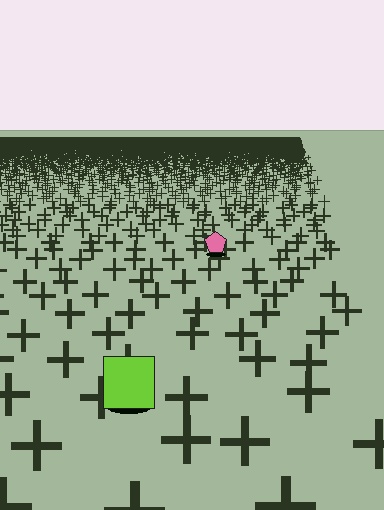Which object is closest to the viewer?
The lime square is closest. The texture marks near it are larger and more spread out.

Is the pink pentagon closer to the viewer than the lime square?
No. The lime square is closer — you can tell from the texture gradient: the ground texture is coarser near it.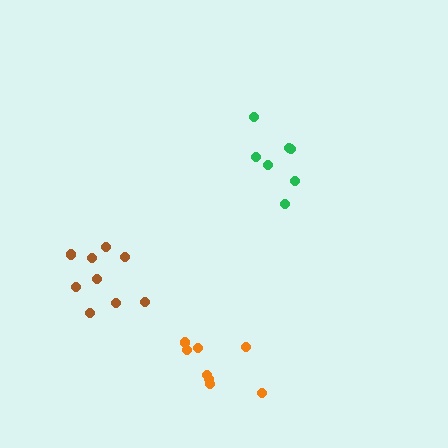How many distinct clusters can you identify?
There are 3 distinct clusters.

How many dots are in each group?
Group 1: 8 dots, Group 2: 7 dots, Group 3: 9 dots (24 total).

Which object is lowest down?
The orange cluster is bottommost.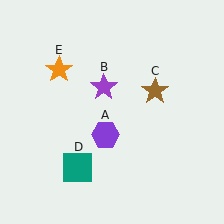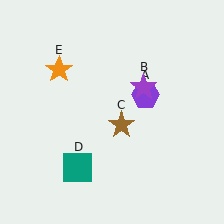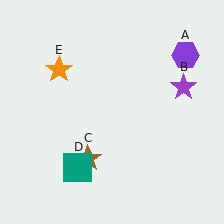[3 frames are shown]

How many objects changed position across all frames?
3 objects changed position: purple hexagon (object A), purple star (object B), brown star (object C).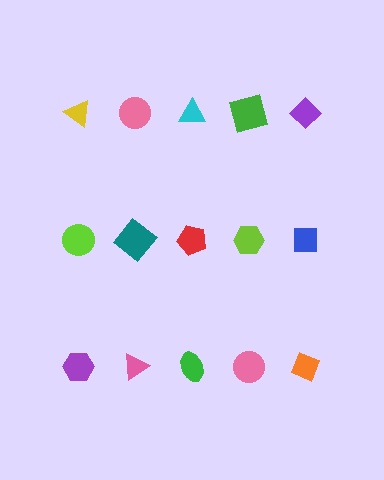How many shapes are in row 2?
5 shapes.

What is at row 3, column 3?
A green ellipse.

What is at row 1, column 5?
A purple diamond.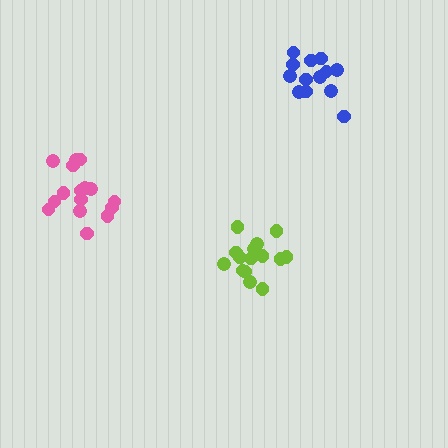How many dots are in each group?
Group 1: 15 dots, Group 2: 13 dots, Group 3: 16 dots (44 total).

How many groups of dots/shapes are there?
There are 3 groups.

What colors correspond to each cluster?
The clusters are colored: lime, blue, pink.